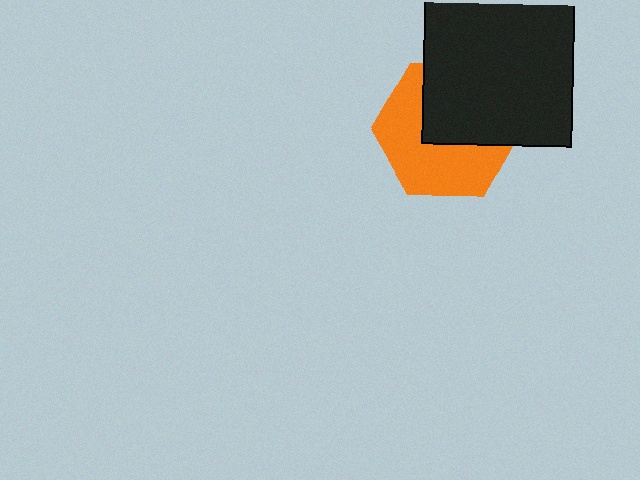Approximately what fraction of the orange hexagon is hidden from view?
Roughly 45% of the orange hexagon is hidden behind the black rectangle.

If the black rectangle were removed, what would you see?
You would see the complete orange hexagon.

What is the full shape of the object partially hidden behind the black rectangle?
The partially hidden object is an orange hexagon.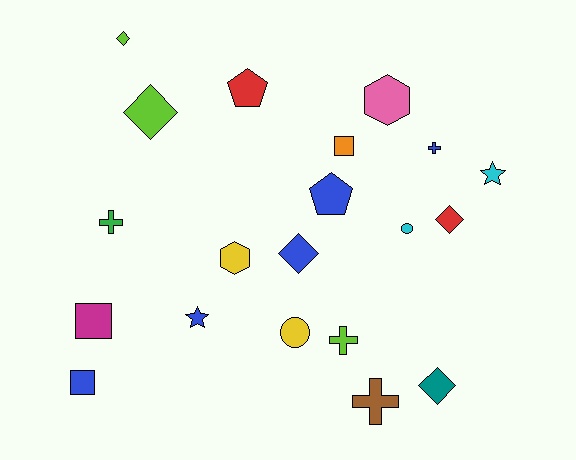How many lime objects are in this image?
There are 3 lime objects.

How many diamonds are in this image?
There are 5 diamonds.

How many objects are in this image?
There are 20 objects.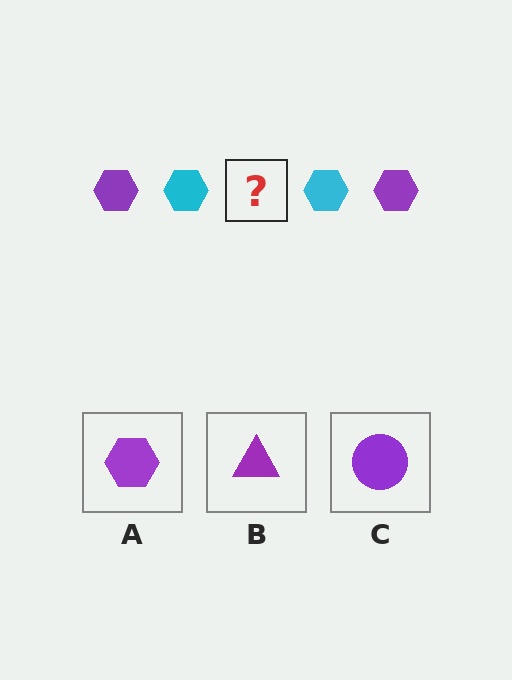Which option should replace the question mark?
Option A.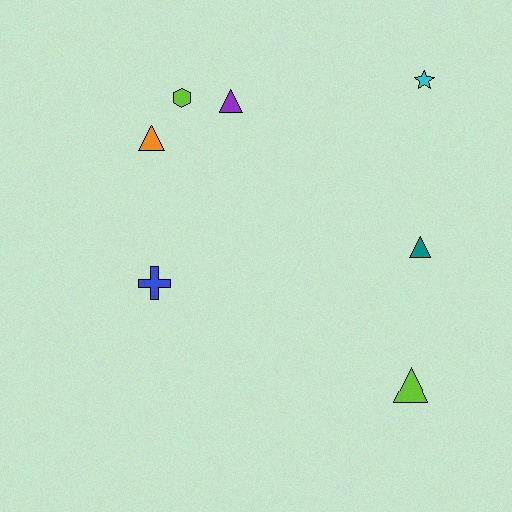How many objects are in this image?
There are 7 objects.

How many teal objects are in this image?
There is 1 teal object.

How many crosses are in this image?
There is 1 cross.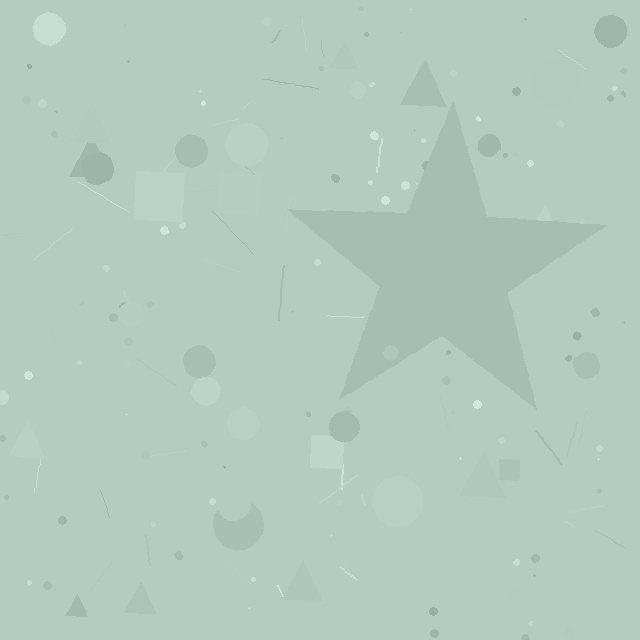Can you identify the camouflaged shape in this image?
The camouflaged shape is a star.